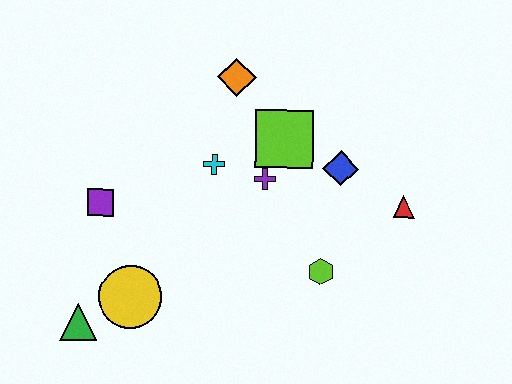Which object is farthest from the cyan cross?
The green triangle is farthest from the cyan cross.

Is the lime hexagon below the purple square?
Yes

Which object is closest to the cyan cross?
The purple cross is closest to the cyan cross.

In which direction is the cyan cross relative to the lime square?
The cyan cross is to the left of the lime square.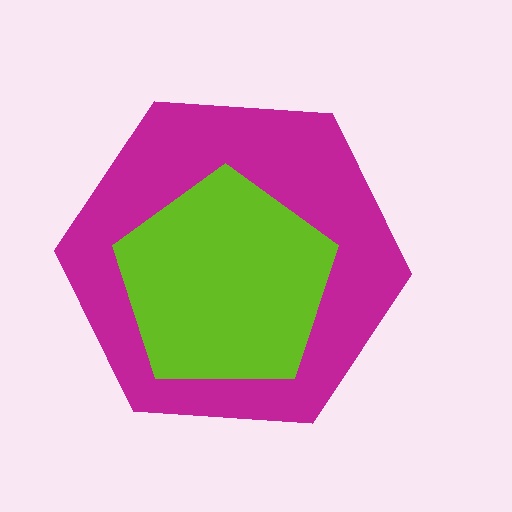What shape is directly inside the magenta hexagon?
The lime pentagon.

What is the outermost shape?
The magenta hexagon.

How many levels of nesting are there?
2.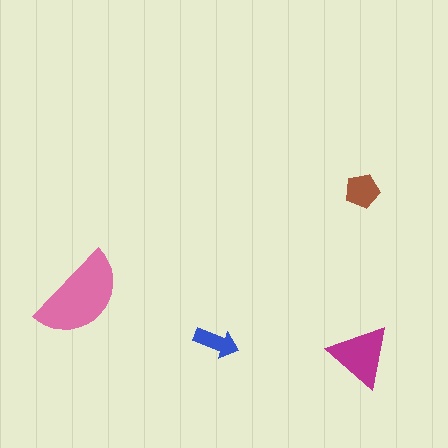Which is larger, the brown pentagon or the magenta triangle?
The magenta triangle.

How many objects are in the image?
There are 4 objects in the image.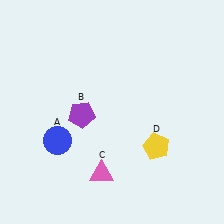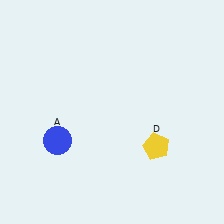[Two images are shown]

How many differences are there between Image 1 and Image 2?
There are 2 differences between the two images.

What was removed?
The pink triangle (C), the purple pentagon (B) were removed in Image 2.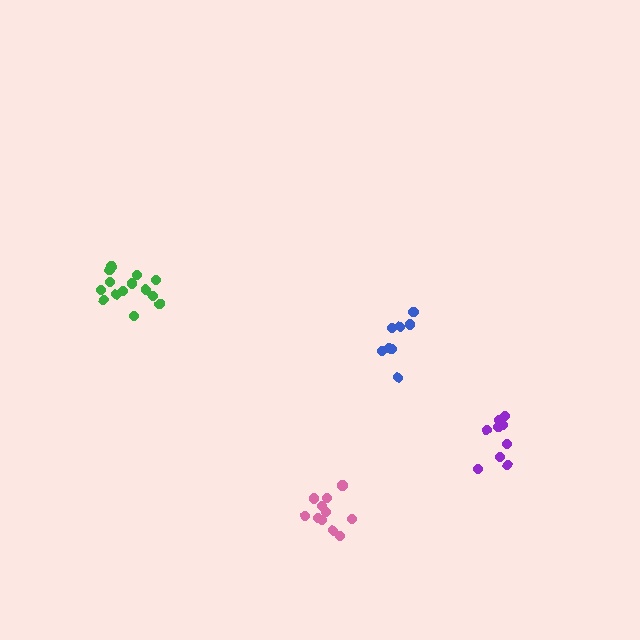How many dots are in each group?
Group 1: 11 dots, Group 2: 14 dots, Group 3: 8 dots, Group 4: 9 dots (42 total).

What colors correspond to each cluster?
The clusters are colored: pink, green, blue, purple.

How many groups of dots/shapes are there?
There are 4 groups.